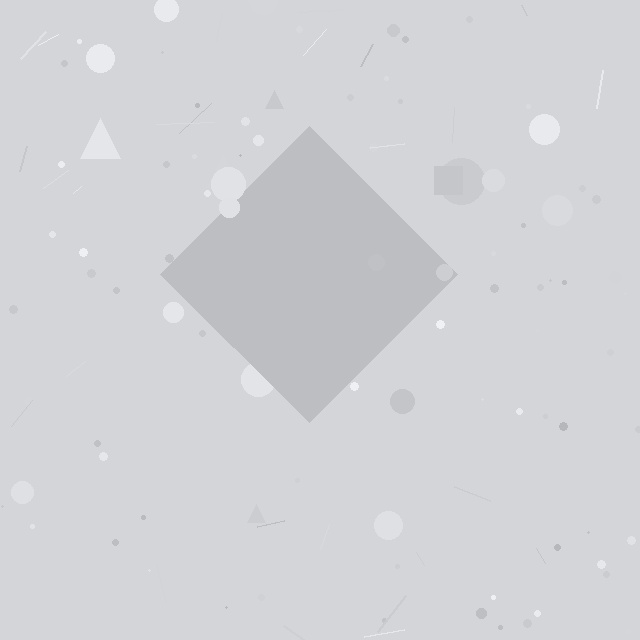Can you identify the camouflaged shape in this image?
The camouflaged shape is a diamond.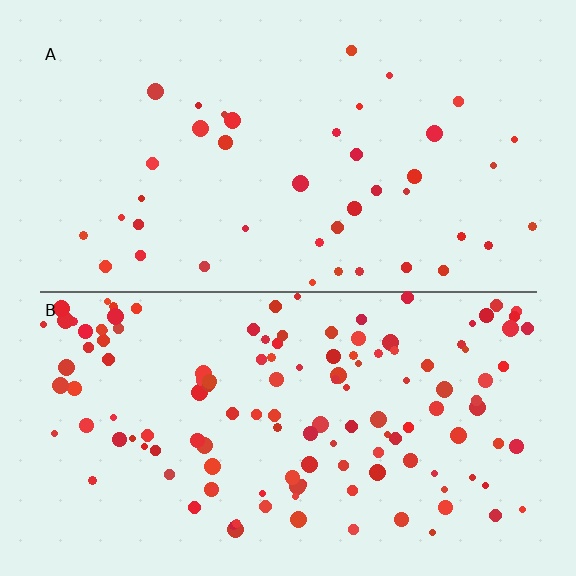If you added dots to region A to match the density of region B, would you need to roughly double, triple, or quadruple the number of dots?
Approximately triple.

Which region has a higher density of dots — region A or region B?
B (the bottom).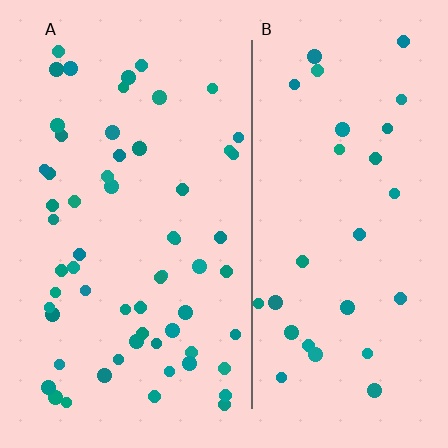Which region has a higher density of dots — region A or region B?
A (the left).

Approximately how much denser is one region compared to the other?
Approximately 2.0× — region A over region B.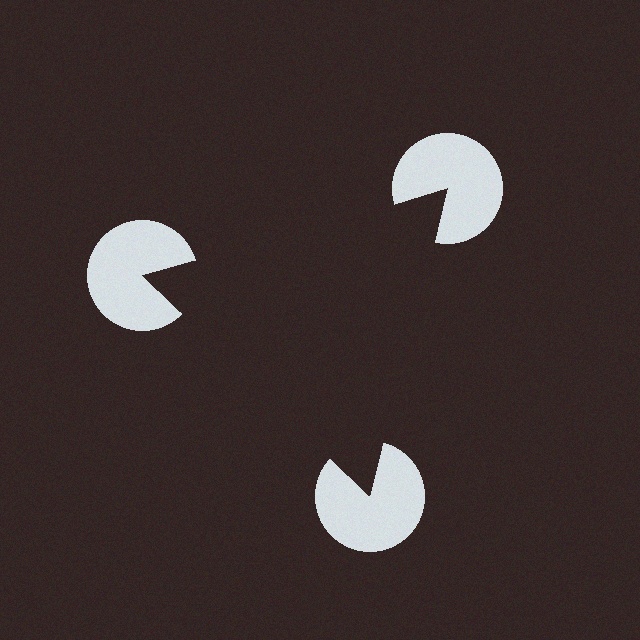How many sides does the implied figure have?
3 sides.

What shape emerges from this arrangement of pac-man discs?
An illusory triangle — its edges are inferred from the aligned wedge cuts in the pac-man discs, not physically drawn.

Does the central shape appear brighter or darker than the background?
It typically appears slightly darker than the background, even though no actual brightness change is drawn.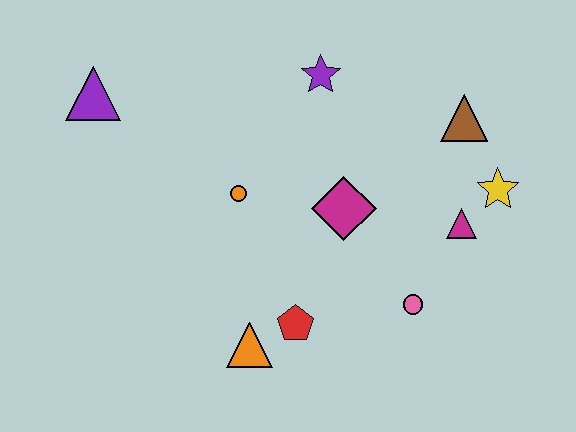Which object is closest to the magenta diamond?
The orange circle is closest to the magenta diamond.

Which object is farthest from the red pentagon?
The purple triangle is farthest from the red pentagon.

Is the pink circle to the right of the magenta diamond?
Yes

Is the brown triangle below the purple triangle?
Yes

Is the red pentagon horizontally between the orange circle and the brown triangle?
Yes